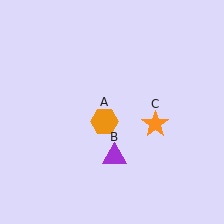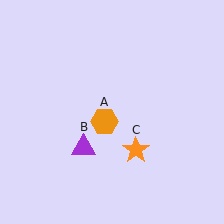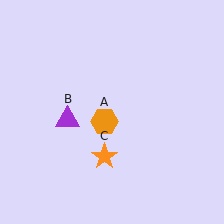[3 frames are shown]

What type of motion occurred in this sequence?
The purple triangle (object B), orange star (object C) rotated clockwise around the center of the scene.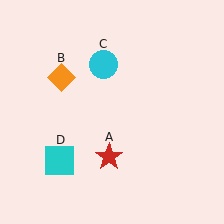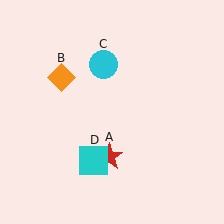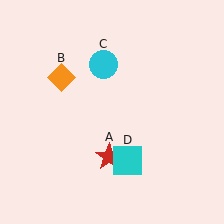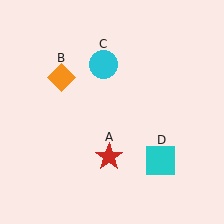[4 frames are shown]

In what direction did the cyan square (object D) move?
The cyan square (object D) moved right.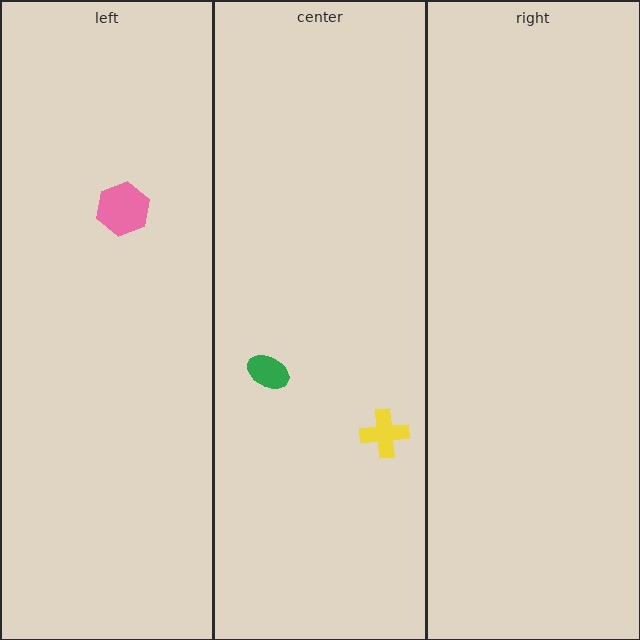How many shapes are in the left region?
1.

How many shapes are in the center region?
2.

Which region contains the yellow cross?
The center region.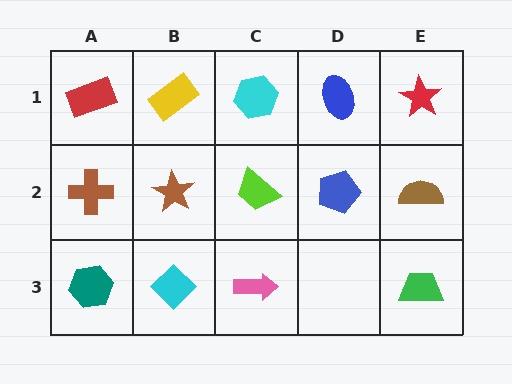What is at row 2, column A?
A brown cross.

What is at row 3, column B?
A cyan diamond.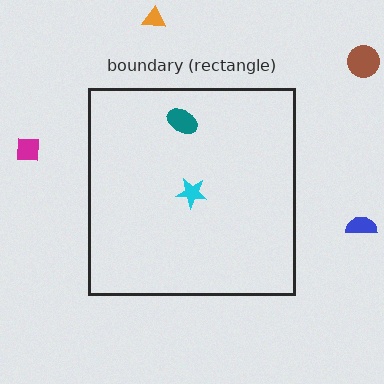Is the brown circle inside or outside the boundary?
Outside.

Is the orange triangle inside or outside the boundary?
Outside.